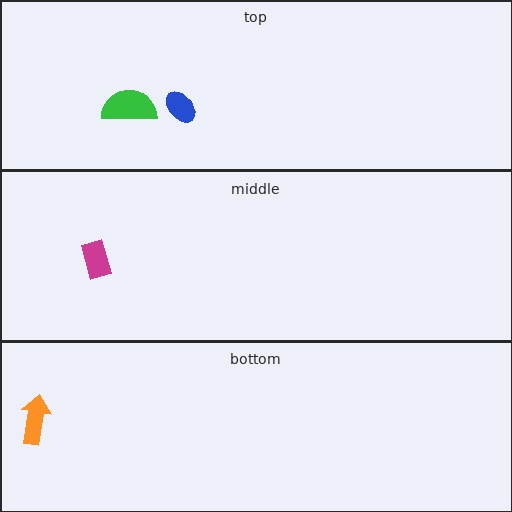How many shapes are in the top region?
2.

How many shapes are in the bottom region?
1.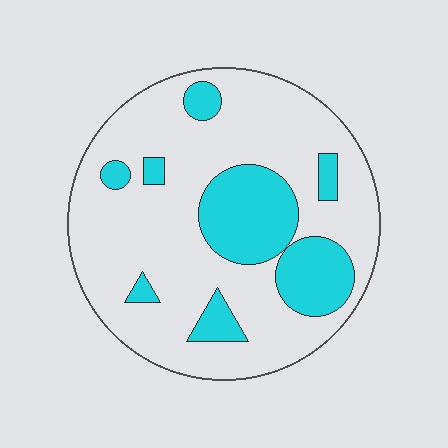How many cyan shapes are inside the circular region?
8.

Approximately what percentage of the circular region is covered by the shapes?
Approximately 25%.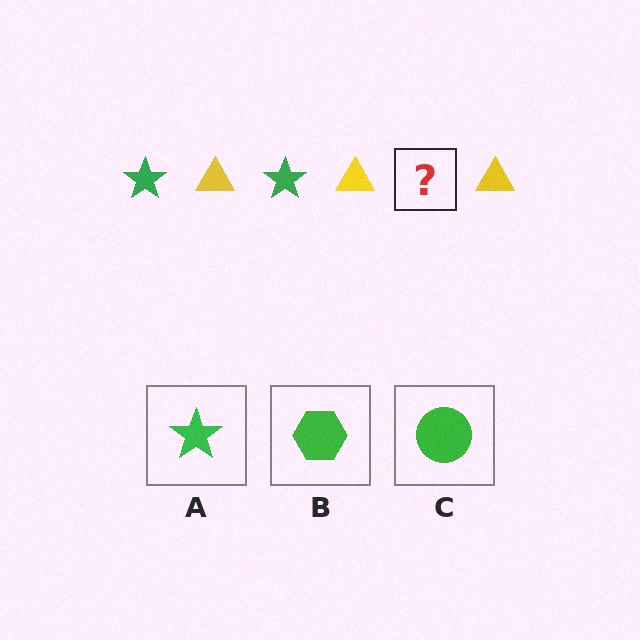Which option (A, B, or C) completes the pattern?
A.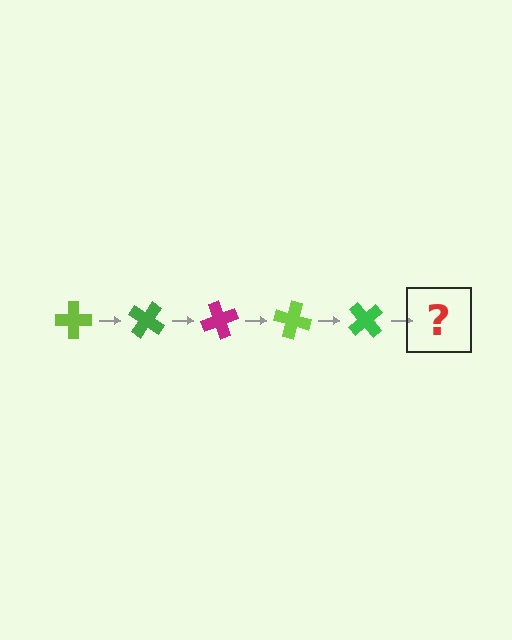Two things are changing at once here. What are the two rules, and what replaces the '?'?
The two rules are that it rotates 35 degrees each step and the color cycles through lime, green, and magenta. The '?' should be a magenta cross, rotated 175 degrees from the start.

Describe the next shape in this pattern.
It should be a magenta cross, rotated 175 degrees from the start.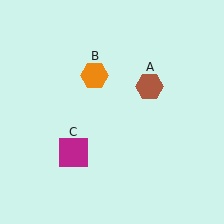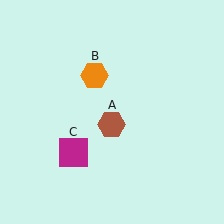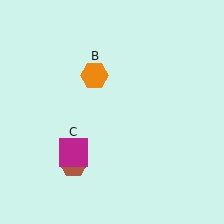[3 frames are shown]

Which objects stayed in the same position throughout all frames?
Orange hexagon (object B) and magenta square (object C) remained stationary.